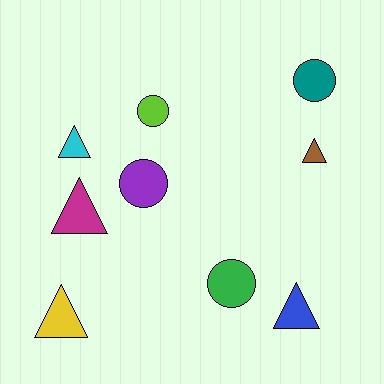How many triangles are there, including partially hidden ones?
There are 5 triangles.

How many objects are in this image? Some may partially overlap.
There are 9 objects.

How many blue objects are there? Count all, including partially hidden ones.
There is 1 blue object.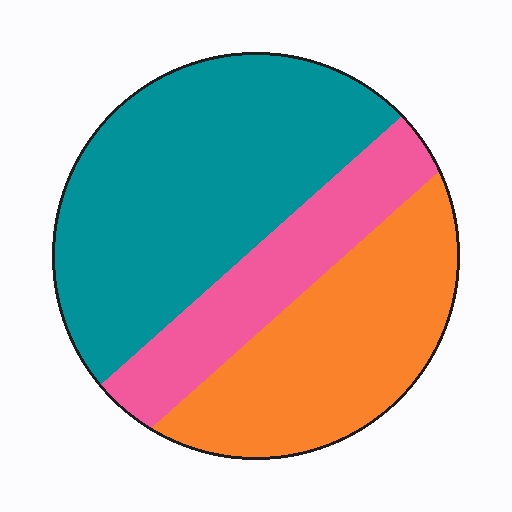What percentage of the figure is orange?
Orange takes up about one third (1/3) of the figure.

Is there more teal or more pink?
Teal.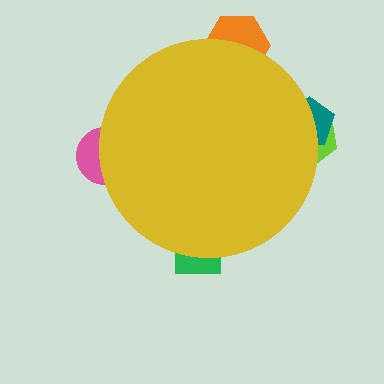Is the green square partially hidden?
Yes, the green square is partially hidden behind the yellow circle.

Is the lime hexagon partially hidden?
Yes, the lime hexagon is partially hidden behind the yellow circle.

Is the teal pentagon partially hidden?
Yes, the teal pentagon is partially hidden behind the yellow circle.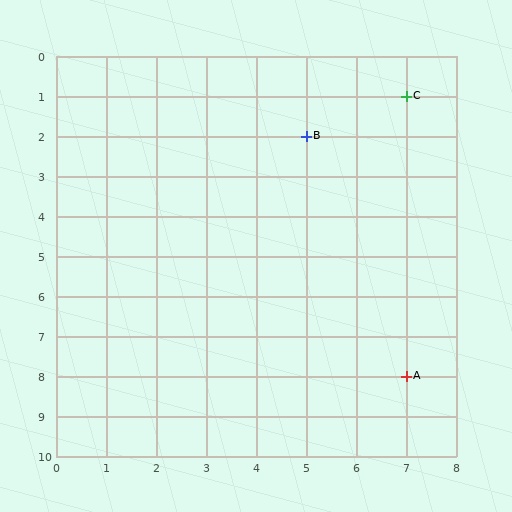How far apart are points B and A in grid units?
Points B and A are 2 columns and 6 rows apart (about 6.3 grid units diagonally).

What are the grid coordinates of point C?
Point C is at grid coordinates (7, 1).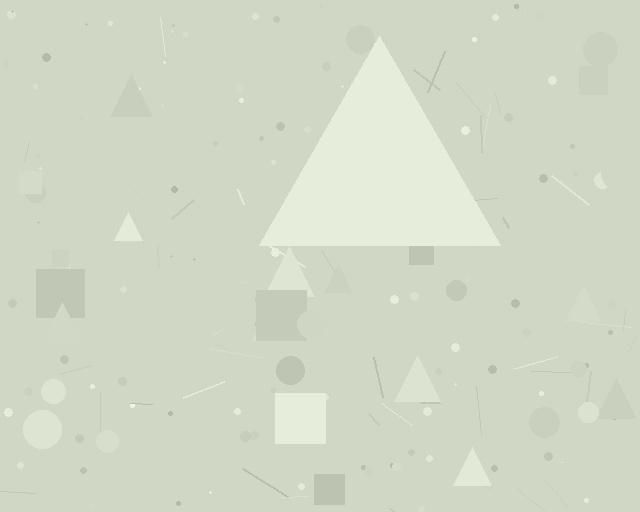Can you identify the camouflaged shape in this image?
The camouflaged shape is a triangle.